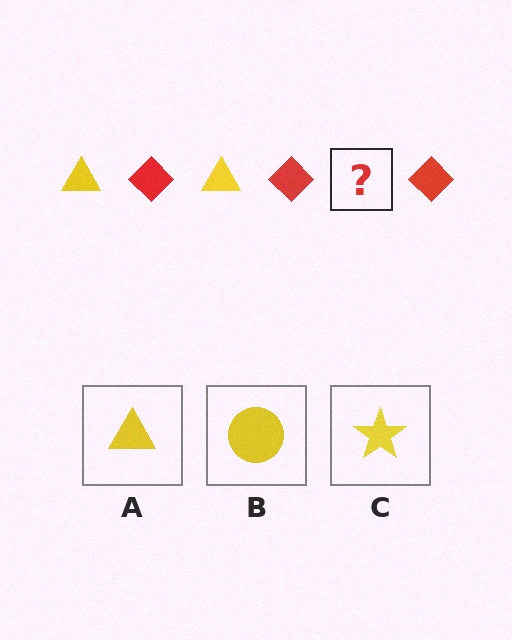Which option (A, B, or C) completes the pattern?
A.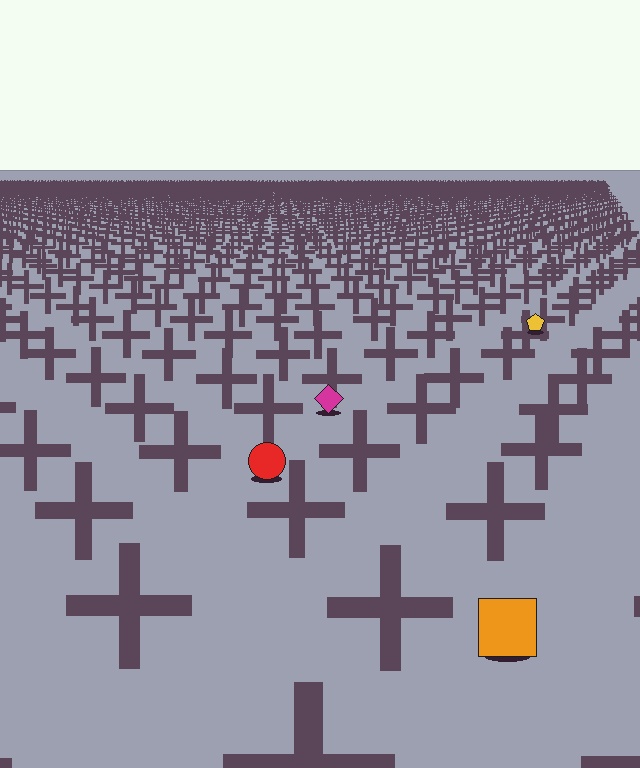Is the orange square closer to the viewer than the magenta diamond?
Yes. The orange square is closer — you can tell from the texture gradient: the ground texture is coarser near it.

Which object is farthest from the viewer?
The yellow pentagon is farthest from the viewer. It appears smaller and the ground texture around it is denser.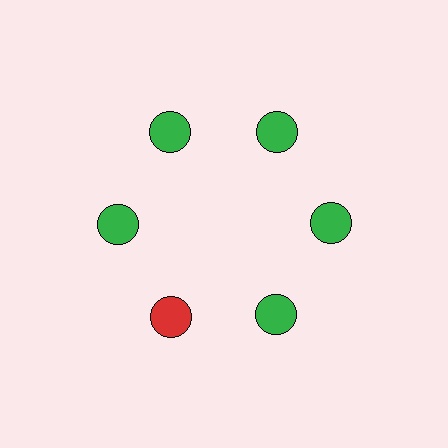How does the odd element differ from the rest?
It has a different color: red instead of green.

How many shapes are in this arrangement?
There are 6 shapes arranged in a ring pattern.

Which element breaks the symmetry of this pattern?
The red circle at roughly the 7 o'clock position breaks the symmetry. All other shapes are green circles.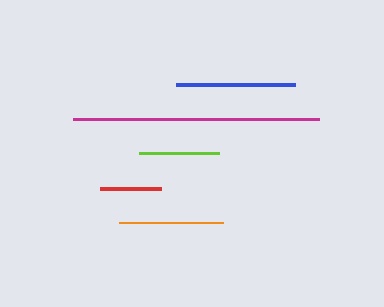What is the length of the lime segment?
The lime segment is approximately 80 pixels long.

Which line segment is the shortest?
The red line is the shortest at approximately 62 pixels.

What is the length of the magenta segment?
The magenta segment is approximately 246 pixels long.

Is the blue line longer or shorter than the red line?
The blue line is longer than the red line.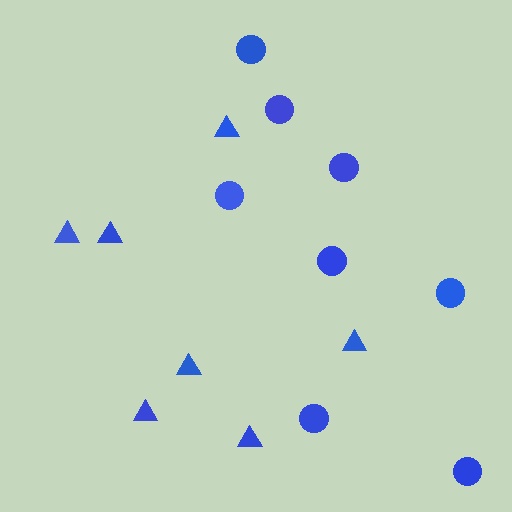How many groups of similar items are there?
There are 2 groups: one group of circles (8) and one group of triangles (7).